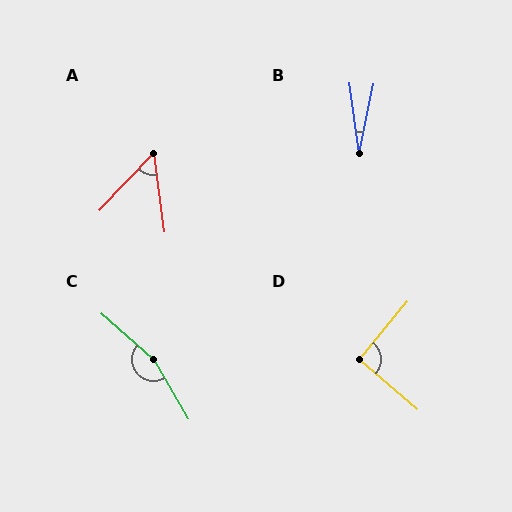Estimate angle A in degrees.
Approximately 51 degrees.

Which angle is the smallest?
B, at approximately 19 degrees.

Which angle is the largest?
C, at approximately 162 degrees.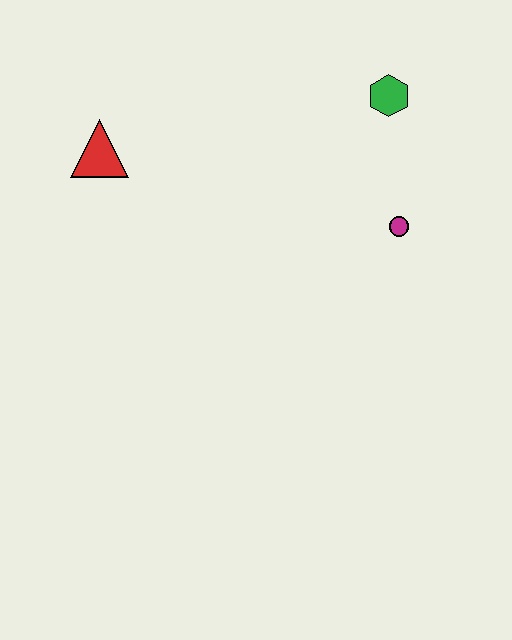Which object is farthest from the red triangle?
The magenta circle is farthest from the red triangle.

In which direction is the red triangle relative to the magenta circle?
The red triangle is to the left of the magenta circle.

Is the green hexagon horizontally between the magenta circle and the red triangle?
Yes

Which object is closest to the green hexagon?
The magenta circle is closest to the green hexagon.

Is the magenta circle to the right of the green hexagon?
Yes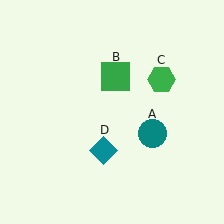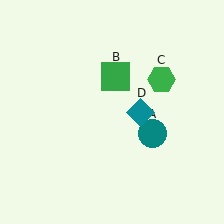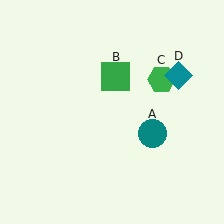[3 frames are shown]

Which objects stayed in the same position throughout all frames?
Teal circle (object A) and green square (object B) and green hexagon (object C) remained stationary.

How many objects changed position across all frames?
1 object changed position: teal diamond (object D).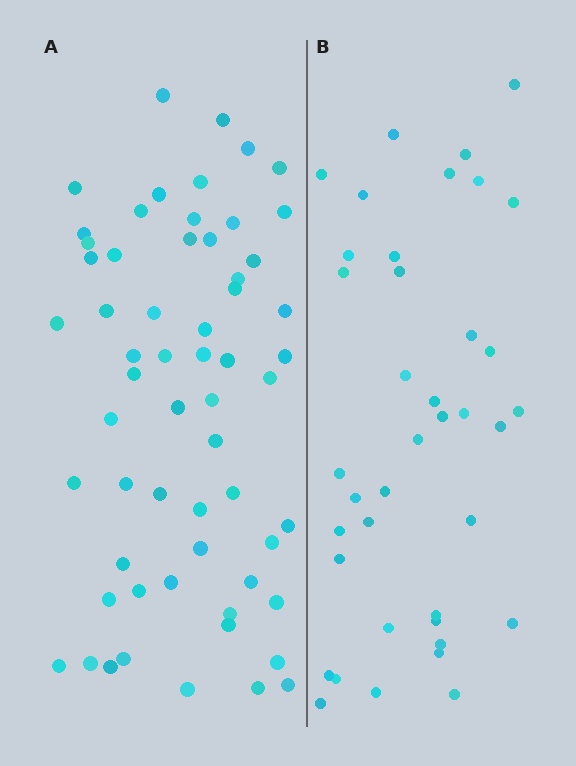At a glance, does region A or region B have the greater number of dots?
Region A (the left region) has more dots.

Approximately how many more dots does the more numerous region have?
Region A has approximately 20 more dots than region B.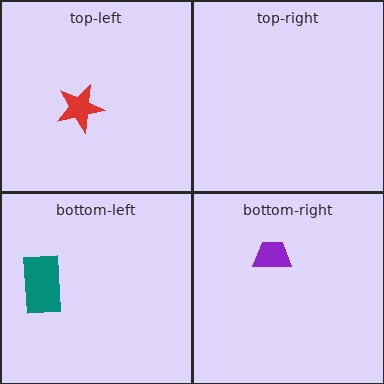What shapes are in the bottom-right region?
The purple trapezoid.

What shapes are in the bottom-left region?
The teal rectangle.